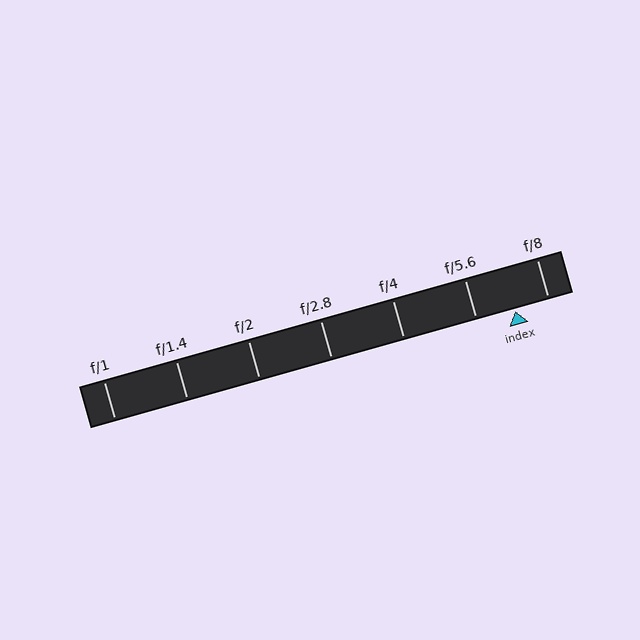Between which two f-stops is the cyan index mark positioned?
The index mark is between f/5.6 and f/8.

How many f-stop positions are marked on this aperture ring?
There are 7 f-stop positions marked.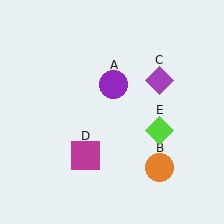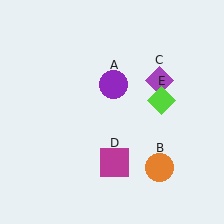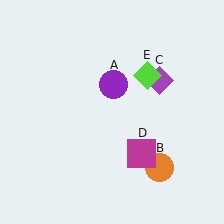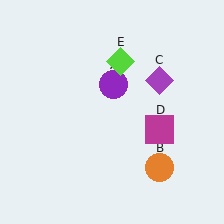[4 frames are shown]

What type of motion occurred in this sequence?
The magenta square (object D), lime diamond (object E) rotated counterclockwise around the center of the scene.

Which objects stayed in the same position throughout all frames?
Purple circle (object A) and orange circle (object B) and purple diamond (object C) remained stationary.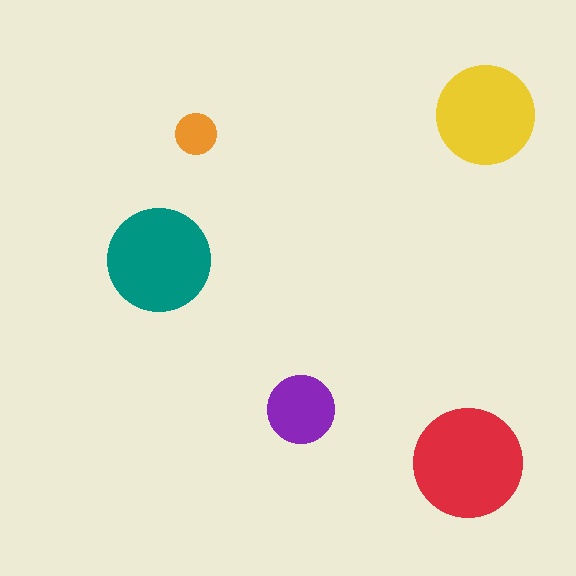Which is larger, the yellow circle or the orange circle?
The yellow one.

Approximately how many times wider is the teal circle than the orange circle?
About 2.5 times wider.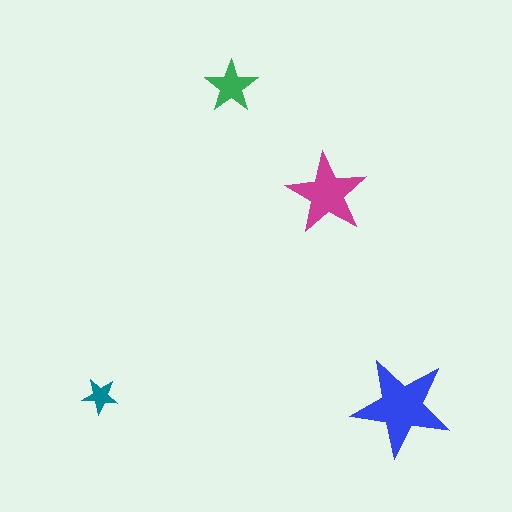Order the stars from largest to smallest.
the blue one, the magenta one, the green one, the teal one.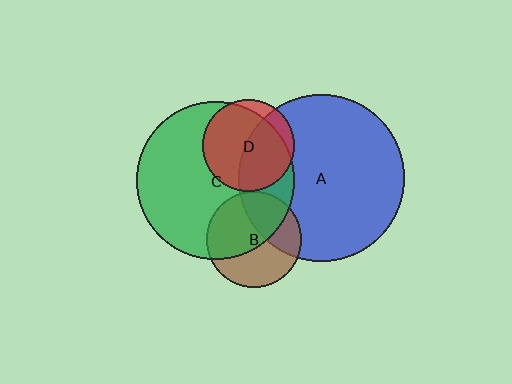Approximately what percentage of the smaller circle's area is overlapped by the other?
Approximately 25%.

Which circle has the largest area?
Circle A (blue).